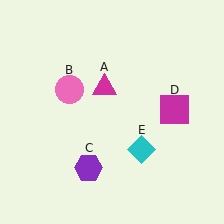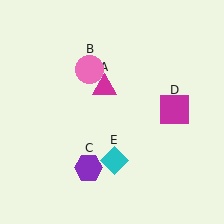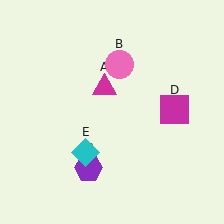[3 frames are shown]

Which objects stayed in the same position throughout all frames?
Magenta triangle (object A) and purple hexagon (object C) and magenta square (object D) remained stationary.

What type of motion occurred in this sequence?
The pink circle (object B), cyan diamond (object E) rotated clockwise around the center of the scene.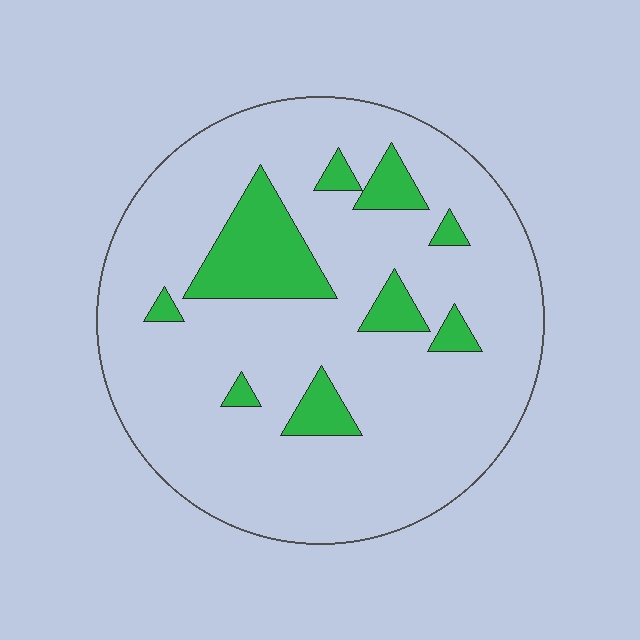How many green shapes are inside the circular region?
9.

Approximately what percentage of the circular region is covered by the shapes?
Approximately 15%.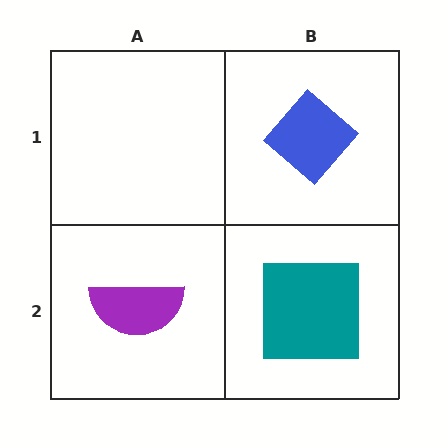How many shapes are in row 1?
1 shape.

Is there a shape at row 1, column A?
No, that cell is empty.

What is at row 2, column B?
A teal square.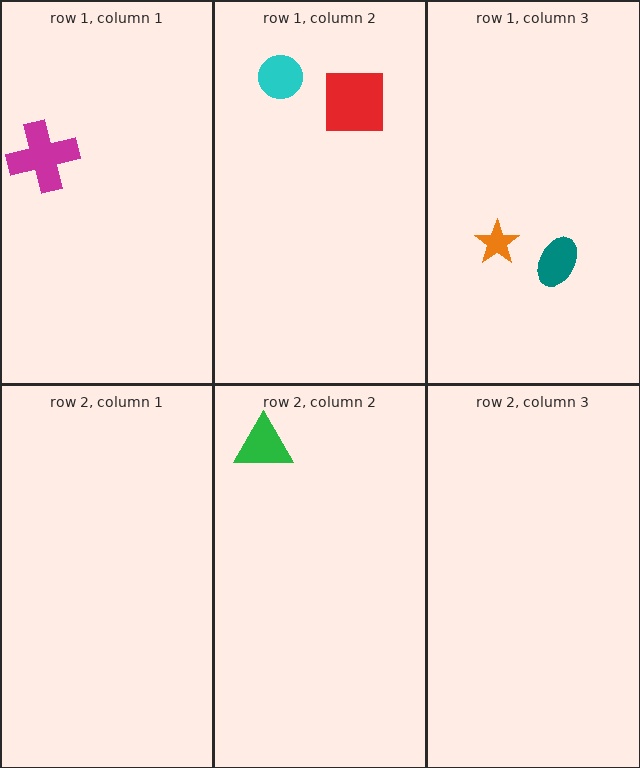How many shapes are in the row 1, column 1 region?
1.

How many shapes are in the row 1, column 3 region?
2.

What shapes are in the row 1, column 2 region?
The red square, the cyan circle.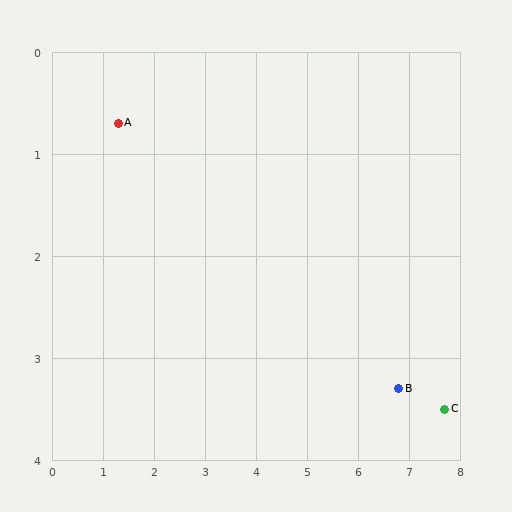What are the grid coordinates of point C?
Point C is at approximately (7.7, 3.5).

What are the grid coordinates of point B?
Point B is at approximately (6.8, 3.3).